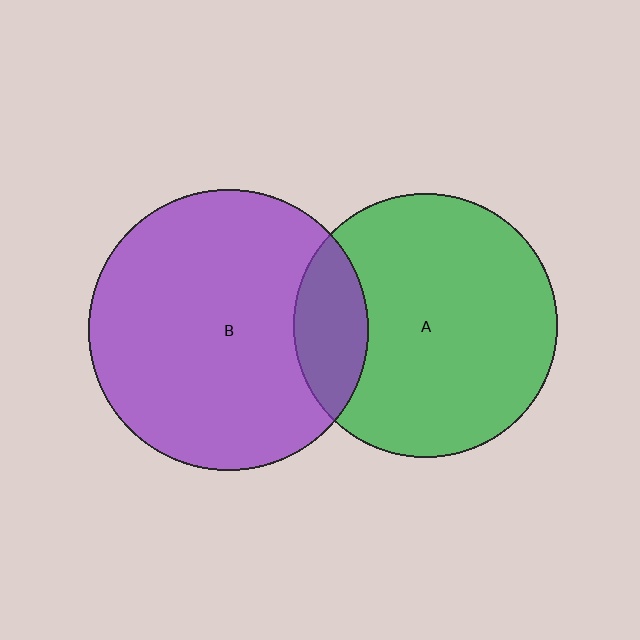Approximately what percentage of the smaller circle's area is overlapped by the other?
Approximately 20%.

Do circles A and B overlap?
Yes.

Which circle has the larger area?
Circle B (purple).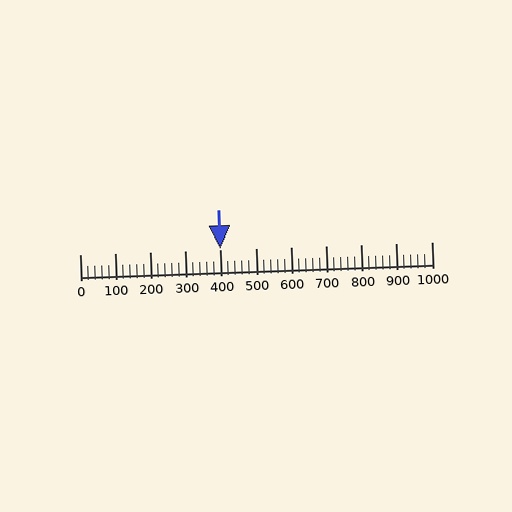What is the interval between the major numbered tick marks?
The major tick marks are spaced 100 units apart.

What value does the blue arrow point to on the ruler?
The blue arrow points to approximately 400.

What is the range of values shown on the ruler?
The ruler shows values from 0 to 1000.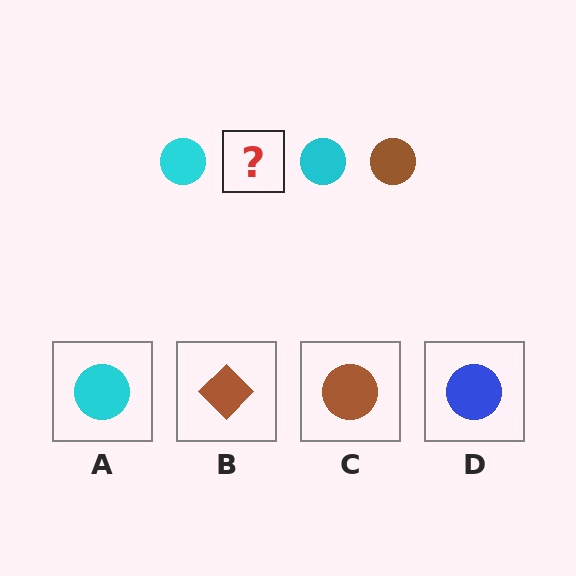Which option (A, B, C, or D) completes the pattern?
C.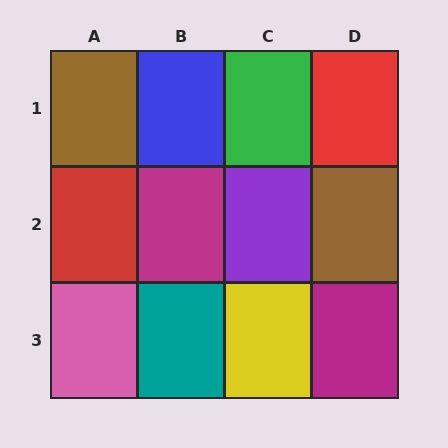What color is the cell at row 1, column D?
Red.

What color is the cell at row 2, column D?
Brown.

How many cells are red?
2 cells are red.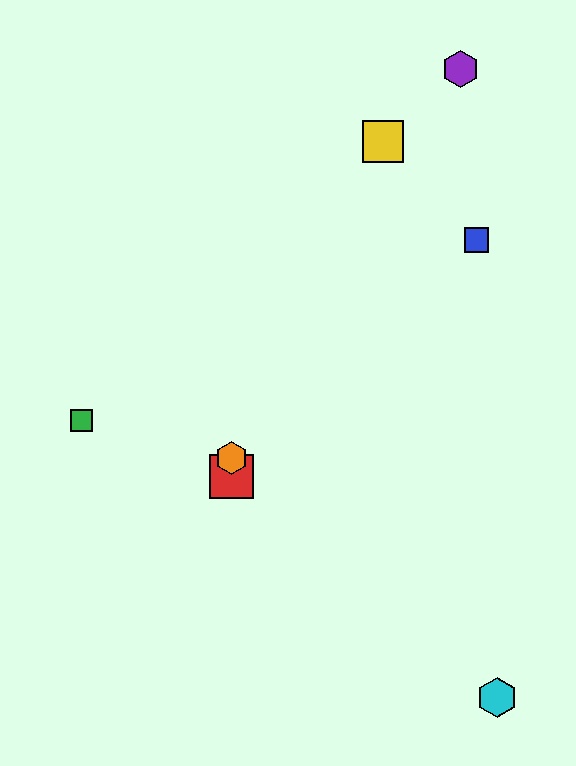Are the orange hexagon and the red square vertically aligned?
Yes, both are at x≈231.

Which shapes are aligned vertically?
The red square, the orange hexagon are aligned vertically.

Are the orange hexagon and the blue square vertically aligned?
No, the orange hexagon is at x≈231 and the blue square is at x≈476.